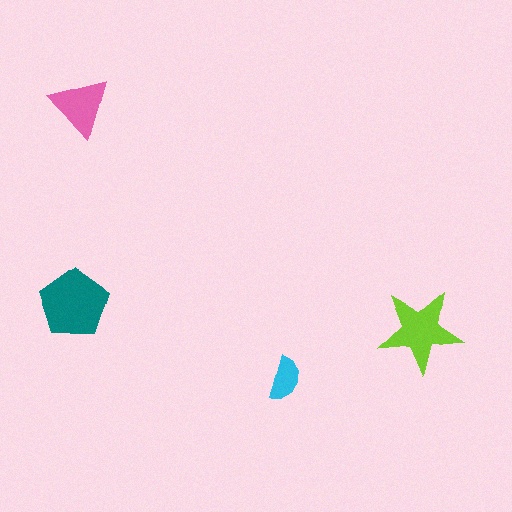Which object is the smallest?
The cyan semicircle.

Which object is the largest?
The teal pentagon.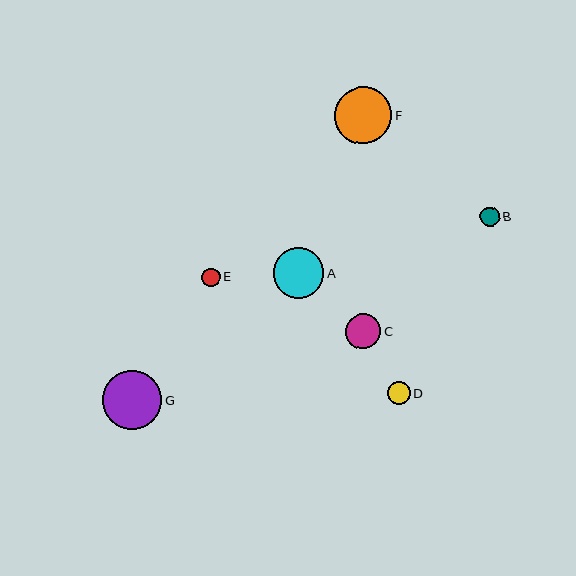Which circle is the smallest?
Circle E is the smallest with a size of approximately 18 pixels.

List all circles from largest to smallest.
From largest to smallest: G, F, A, C, D, B, E.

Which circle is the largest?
Circle G is the largest with a size of approximately 59 pixels.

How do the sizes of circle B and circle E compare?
Circle B and circle E are approximately the same size.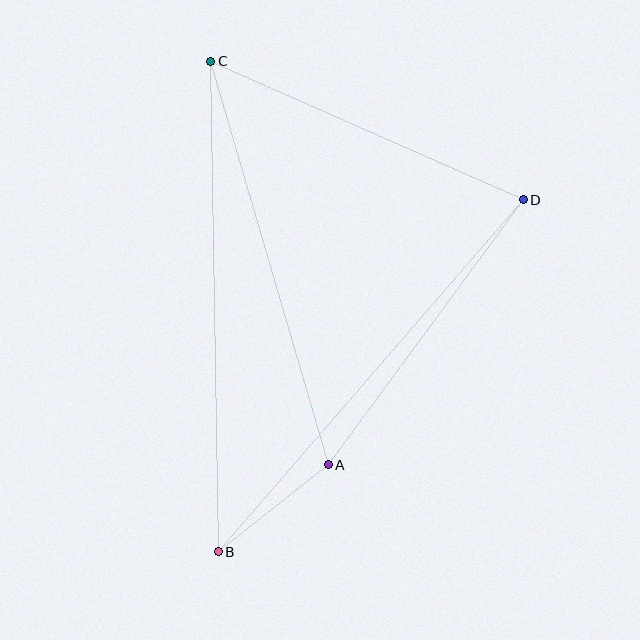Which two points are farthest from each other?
Points B and C are farthest from each other.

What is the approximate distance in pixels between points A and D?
The distance between A and D is approximately 329 pixels.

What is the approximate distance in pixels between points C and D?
The distance between C and D is approximately 342 pixels.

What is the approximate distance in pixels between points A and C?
The distance between A and C is approximately 420 pixels.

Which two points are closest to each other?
Points A and B are closest to each other.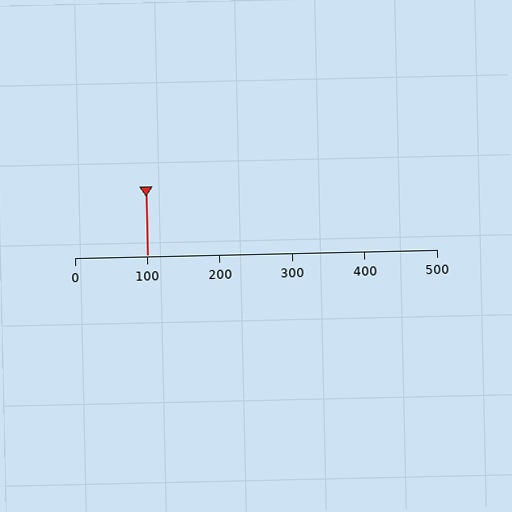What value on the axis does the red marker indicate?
The marker indicates approximately 100.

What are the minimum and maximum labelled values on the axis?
The axis runs from 0 to 500.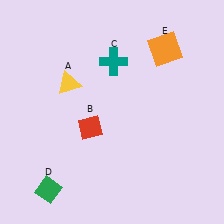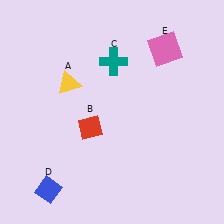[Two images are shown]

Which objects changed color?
D changed from green to blue. E changed from orange to pink.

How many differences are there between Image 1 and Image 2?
There are 2 differences between the two images.